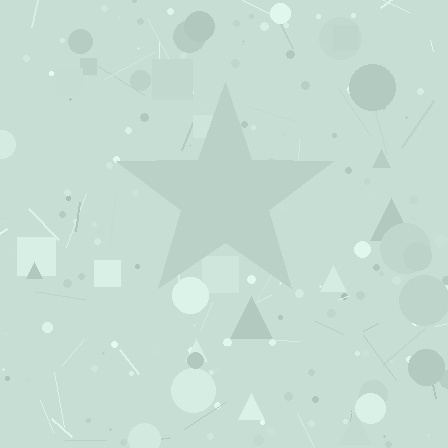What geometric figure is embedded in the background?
A star is embedded in the background.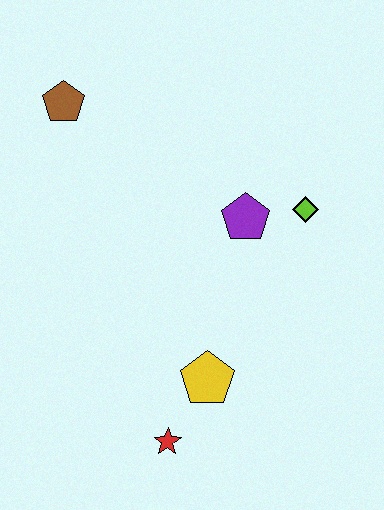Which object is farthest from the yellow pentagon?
The brown pentagon is farthest from the yellow pentagon.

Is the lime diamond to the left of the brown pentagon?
No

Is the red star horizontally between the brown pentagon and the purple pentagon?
Yes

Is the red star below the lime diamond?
Yes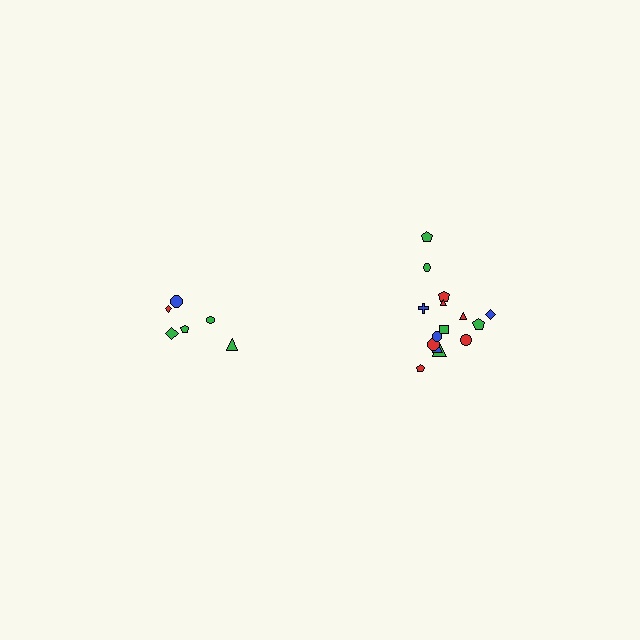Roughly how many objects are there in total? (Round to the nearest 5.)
Roughly 20 objects in total.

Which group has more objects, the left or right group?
The right group.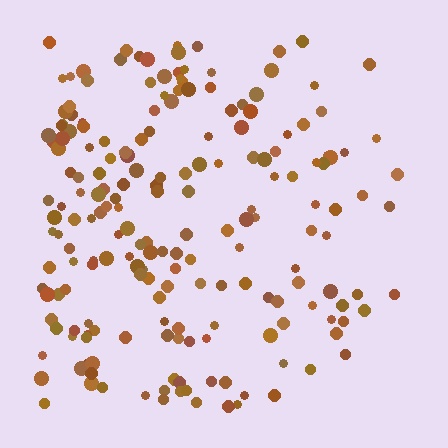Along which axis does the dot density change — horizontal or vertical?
Horizontal.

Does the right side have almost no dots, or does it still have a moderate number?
Still a moderate number, just noticeably fewer than the left.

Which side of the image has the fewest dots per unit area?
The right.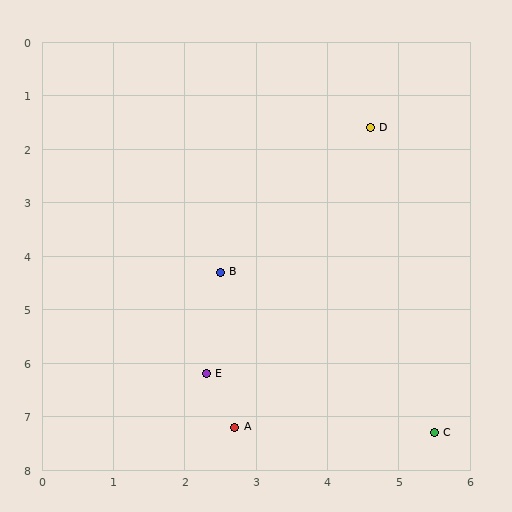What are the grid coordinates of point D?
Point D is at approximately (4.6, 1.6).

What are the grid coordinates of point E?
Point E is at approximately (2.3, 6.2).